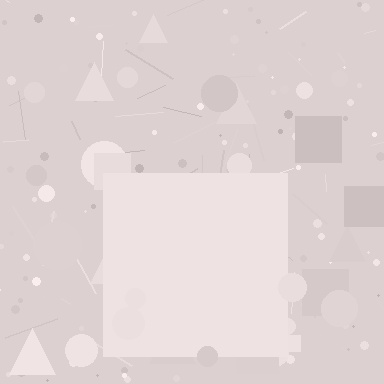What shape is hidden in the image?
A square is hidden in the image.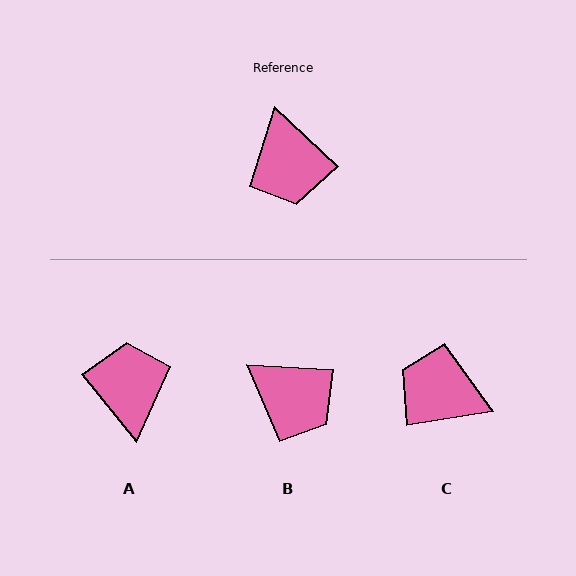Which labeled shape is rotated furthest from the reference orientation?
A, about 173 degrees away.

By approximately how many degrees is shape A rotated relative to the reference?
Approximately 173 degrees counter-clockwise.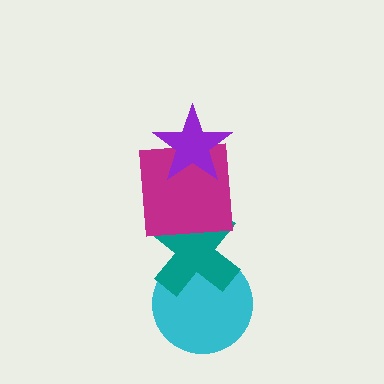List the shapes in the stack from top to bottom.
From top to bottom: the purple star, the magenta square, the teal cross, the cyan circle.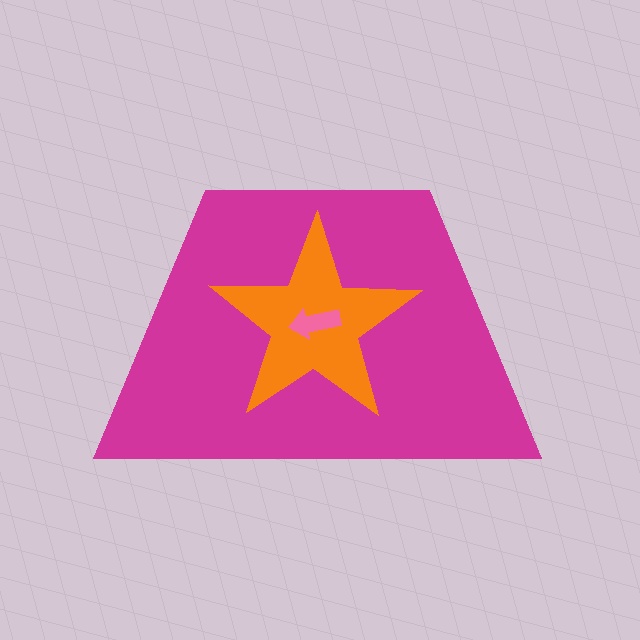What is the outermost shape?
The magenta trapezoid.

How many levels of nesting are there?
3.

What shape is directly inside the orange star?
The pink arrow.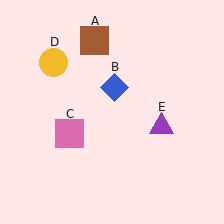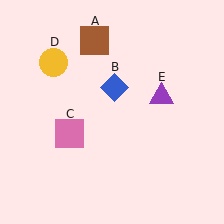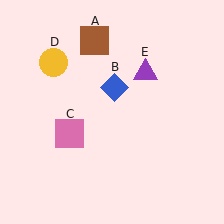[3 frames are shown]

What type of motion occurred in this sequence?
The purple triangle (object E) rotated counterclockwise around the center of the scene.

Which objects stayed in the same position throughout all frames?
Brown square (object A) and blue diamond (object B) and pink square (object C) and yellow circle (object D) remained stationary.